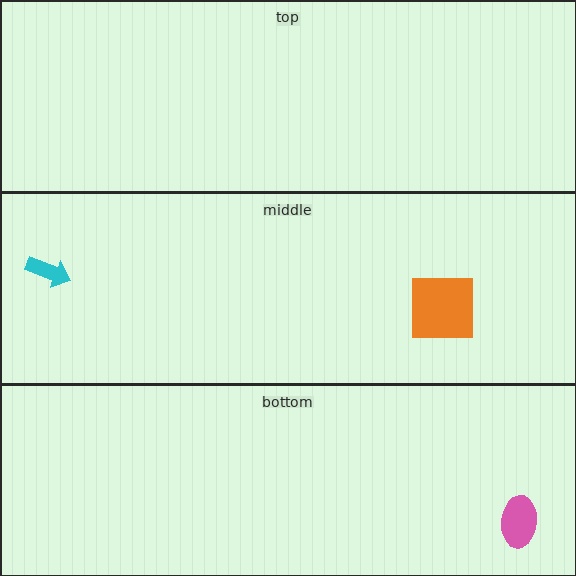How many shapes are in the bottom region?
1.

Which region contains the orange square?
The middle region.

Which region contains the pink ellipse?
The bottom region.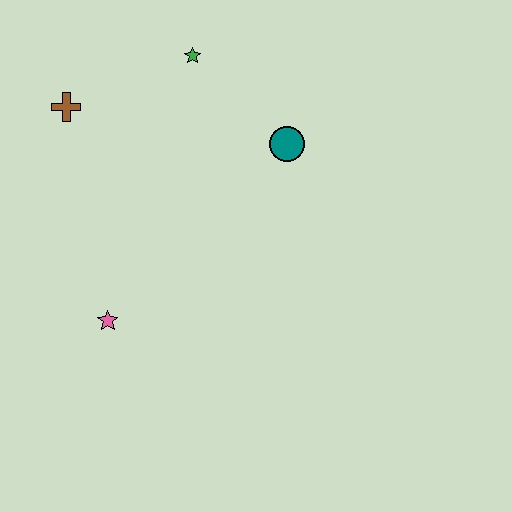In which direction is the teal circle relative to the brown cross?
The teal circle is to the right of the brown cross.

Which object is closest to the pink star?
The brown cross is closest to the pink star.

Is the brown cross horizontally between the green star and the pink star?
No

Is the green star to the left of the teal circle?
Yes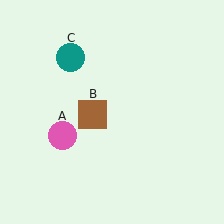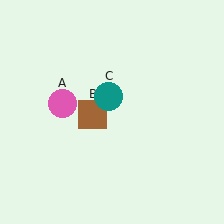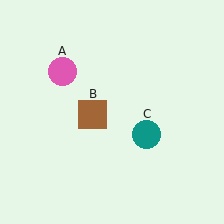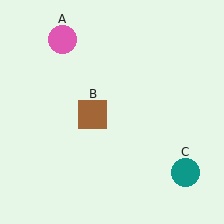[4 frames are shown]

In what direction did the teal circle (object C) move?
The teal circle (object C) moved down and to the right.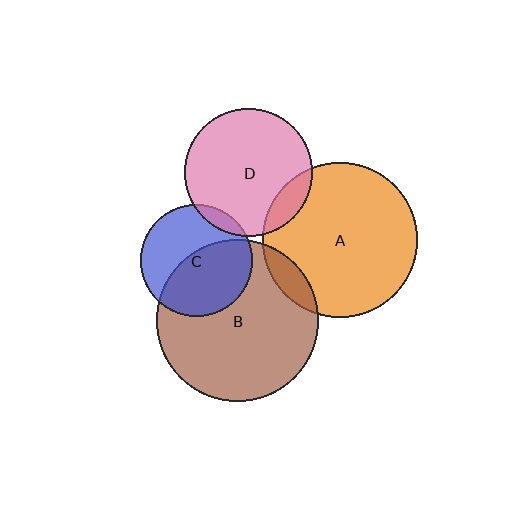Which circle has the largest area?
Circle B (brown).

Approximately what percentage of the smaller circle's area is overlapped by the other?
Approximately 10%.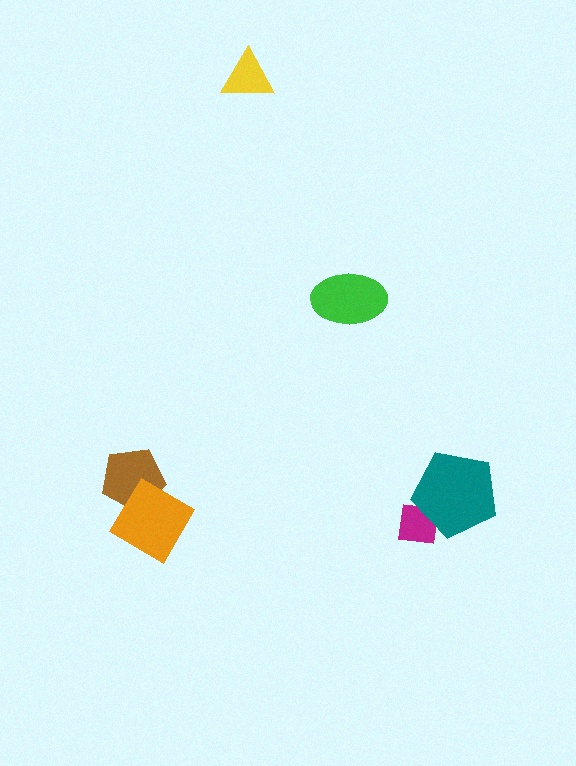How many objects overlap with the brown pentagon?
1 object overlaps with the brown pentagon.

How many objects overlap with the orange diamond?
1 object overlaps with the orange diamond.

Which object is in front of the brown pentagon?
The orange diamond is in front of the brown pentagon.